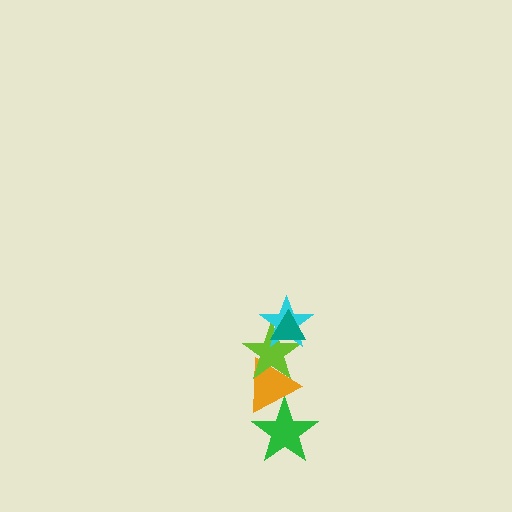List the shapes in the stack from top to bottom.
From top to bottom: the teal triangle, the cyan star, the lime star, the orange triangle, the green star.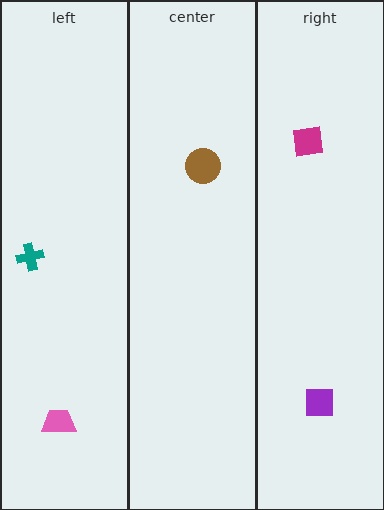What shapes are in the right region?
The purple square, the magenta square.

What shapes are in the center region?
The brown circle.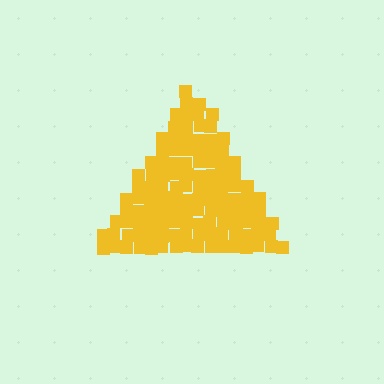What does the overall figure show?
The overall figure shows a triangle.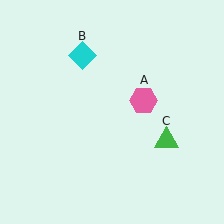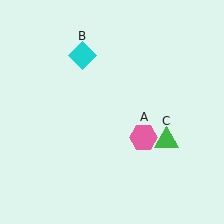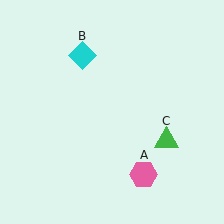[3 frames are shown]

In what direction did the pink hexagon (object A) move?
The pink hexagon (object A) moved down.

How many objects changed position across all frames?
1 object changed position: pink hexagon (object A).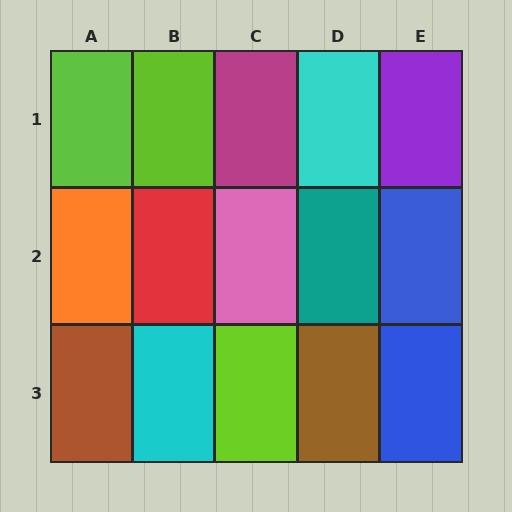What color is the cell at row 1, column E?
Purple.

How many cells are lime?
3 cells are lime.